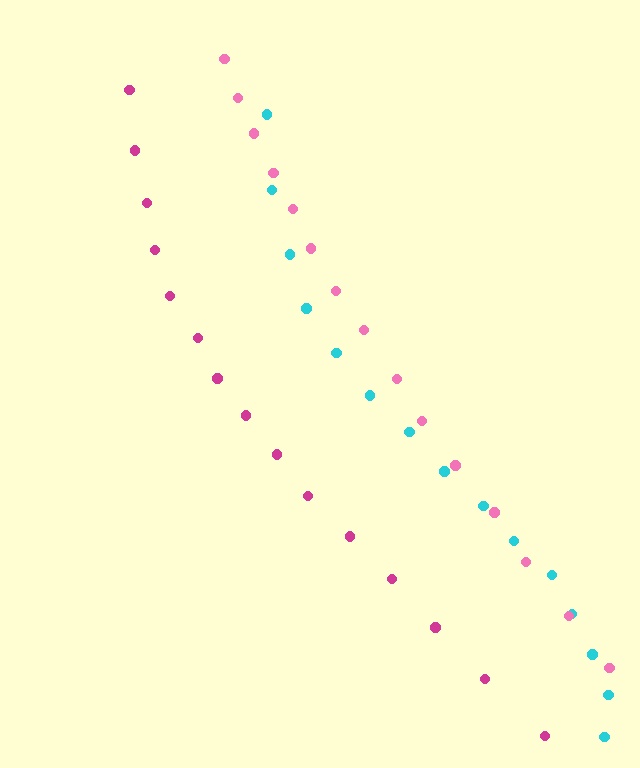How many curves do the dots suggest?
There are 3 distinct paths.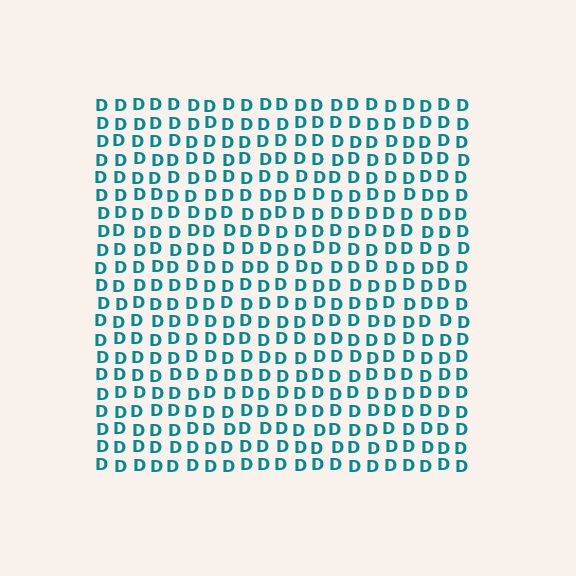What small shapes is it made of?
It is made of small letter D's.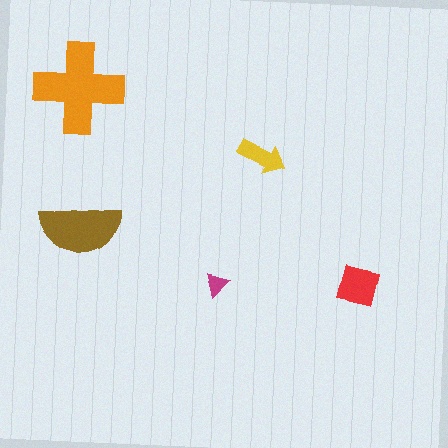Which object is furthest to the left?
The orange cross is leftmost.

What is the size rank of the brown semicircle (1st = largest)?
2nd.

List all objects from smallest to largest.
The magenta triangle, the yellow arrow, the red square, the brown semicircle, the orange cross.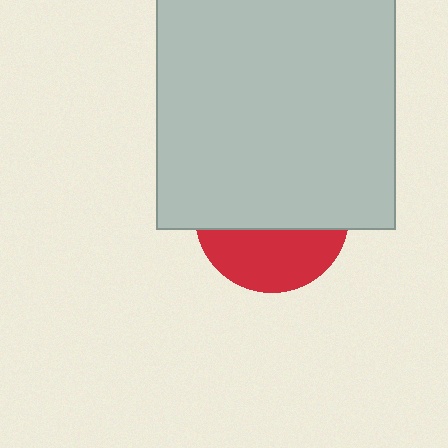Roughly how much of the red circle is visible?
A small part of it is visible (roughly 39%).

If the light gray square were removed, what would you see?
You would see the complete red circle.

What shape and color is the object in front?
The object in front is a light gray square.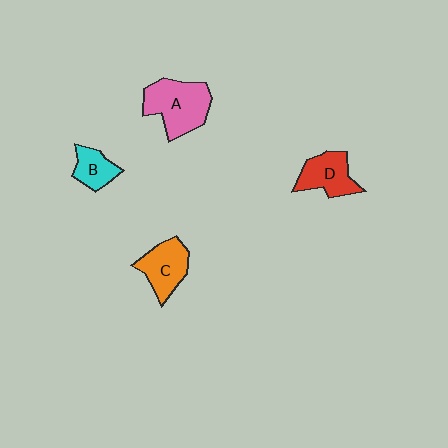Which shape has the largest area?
Shape A (pink).